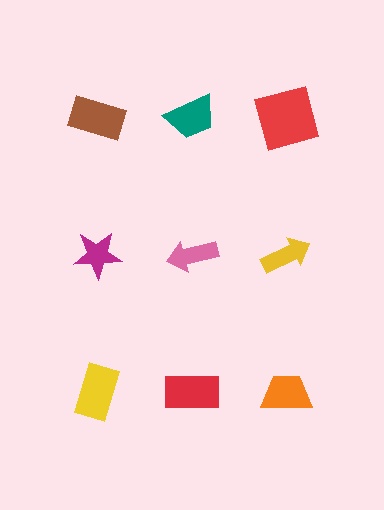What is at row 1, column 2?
A teal trapezoid.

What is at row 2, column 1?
A magenta star.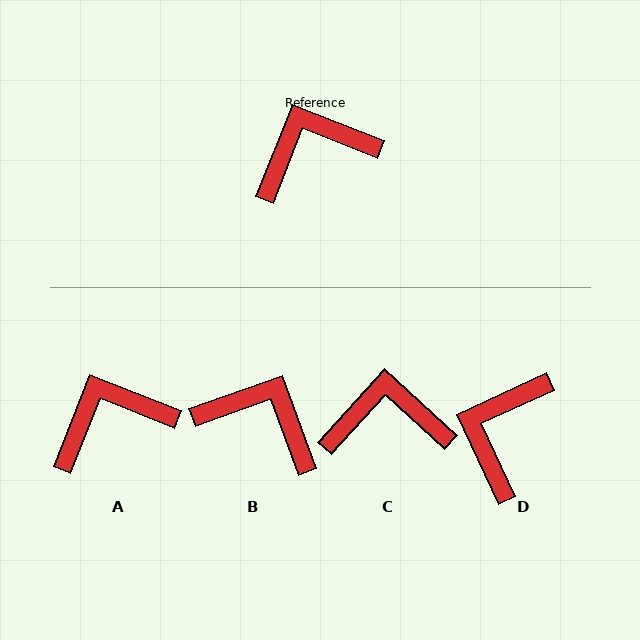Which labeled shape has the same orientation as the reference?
A.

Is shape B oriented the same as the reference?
No, it is off by about 49 degrees.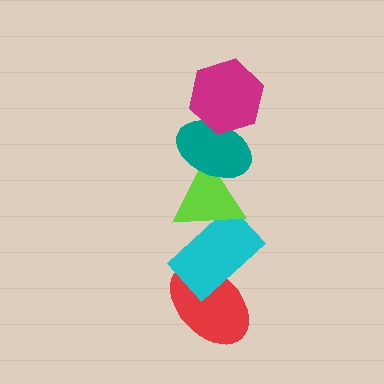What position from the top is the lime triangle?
The lime triangle is 3rd from the top.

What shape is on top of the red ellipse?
The cyan rectangle is on top of the red ellipse.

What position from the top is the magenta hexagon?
The magenta hexagon is 1st from the top.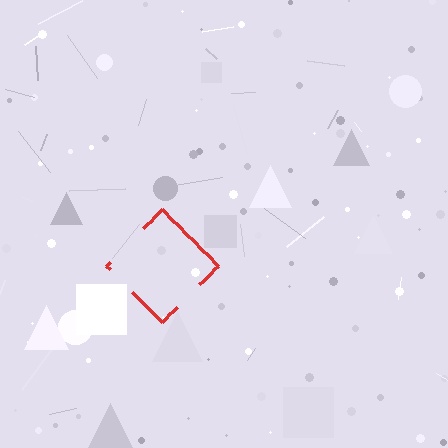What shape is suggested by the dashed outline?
The dashed outline suggests a diamond.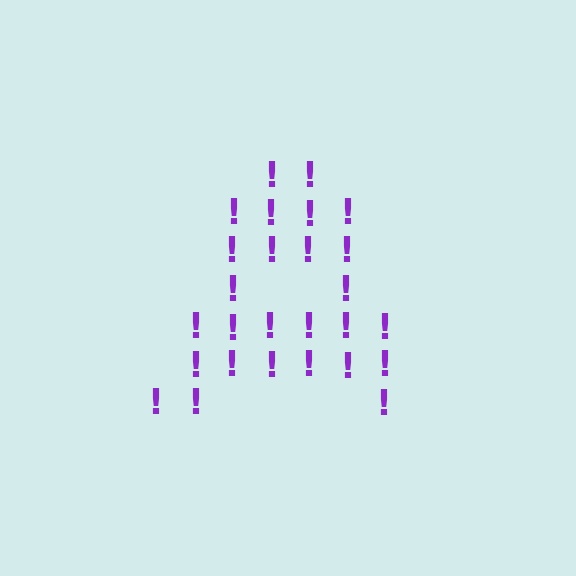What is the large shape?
The large shape is the letter A.